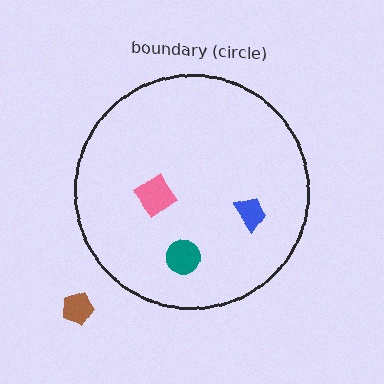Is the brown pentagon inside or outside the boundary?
Outside.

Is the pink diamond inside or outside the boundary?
Inside.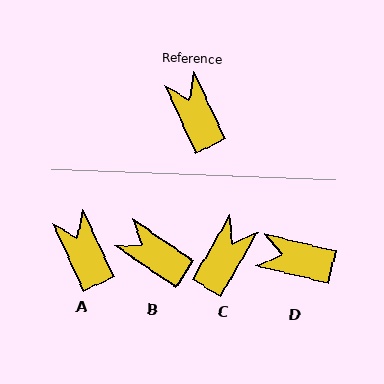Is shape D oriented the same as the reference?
No, it is off by about 51 degrees.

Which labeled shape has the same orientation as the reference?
A.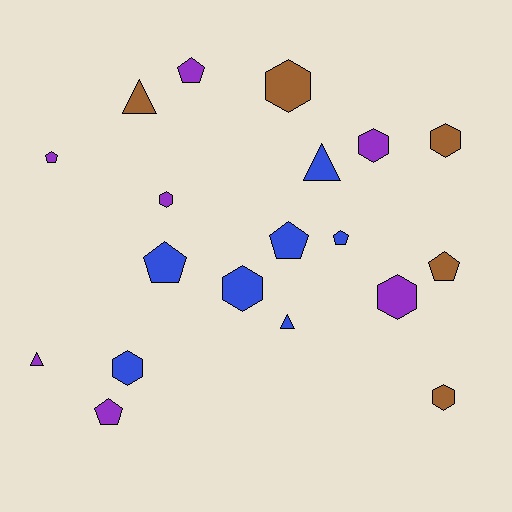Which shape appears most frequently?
Hexagon, with 8 objects.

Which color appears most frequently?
Purple, with 7 objects.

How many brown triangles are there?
There is 1 brown triangle.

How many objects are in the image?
There are 19 objects.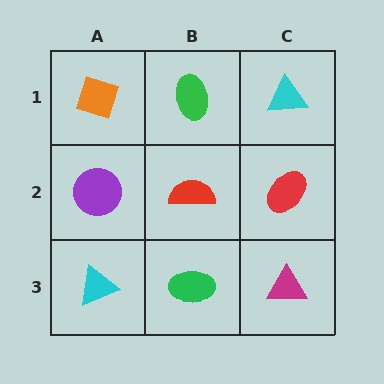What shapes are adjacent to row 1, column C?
A red ellipse (row 2, column C), a green ellipse (row 1, column B).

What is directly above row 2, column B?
A green ellipse.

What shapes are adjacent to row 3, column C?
A red ellipse (row 2, column C), a green ellipse (row 3, column B).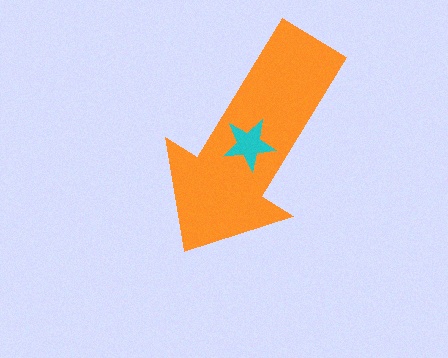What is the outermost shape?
The orange arrow.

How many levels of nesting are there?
2.